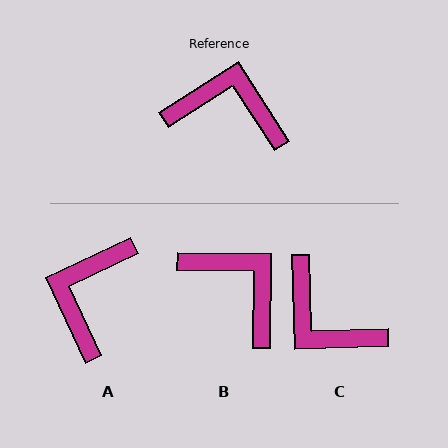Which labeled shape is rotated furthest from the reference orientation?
C, about 150 degrees away.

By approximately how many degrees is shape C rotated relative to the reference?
Approximately 150 degrees counter-clockwise.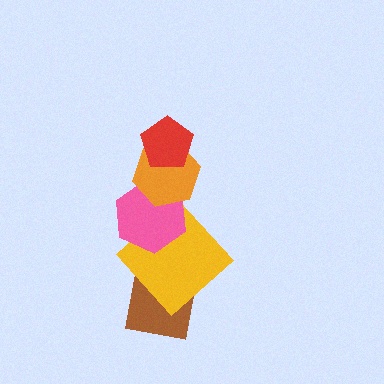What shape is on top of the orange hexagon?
The red pentagon is on top of the orange hexagon.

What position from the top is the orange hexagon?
The orange hexagon is 2nd from the top.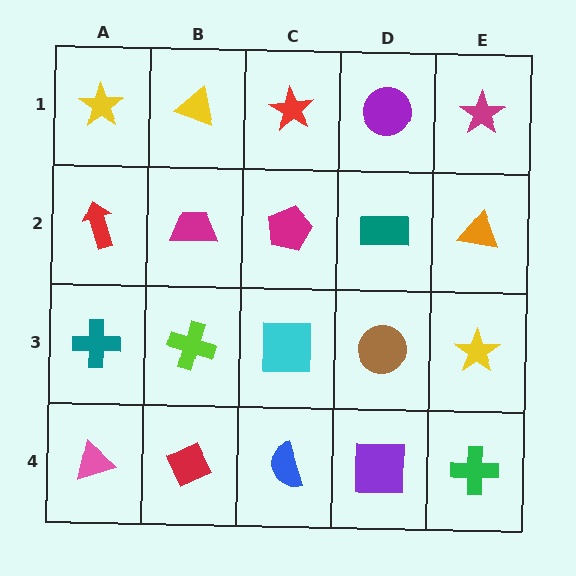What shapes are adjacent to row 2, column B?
A yellow triangle (row 1, column B), a lime cross (row 3, column B), a red arrow (row 2, column A), a magenta pentagon (row 2, column C).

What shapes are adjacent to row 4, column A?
A teal cross (row 3, column A), a red diamond (row 4, column B).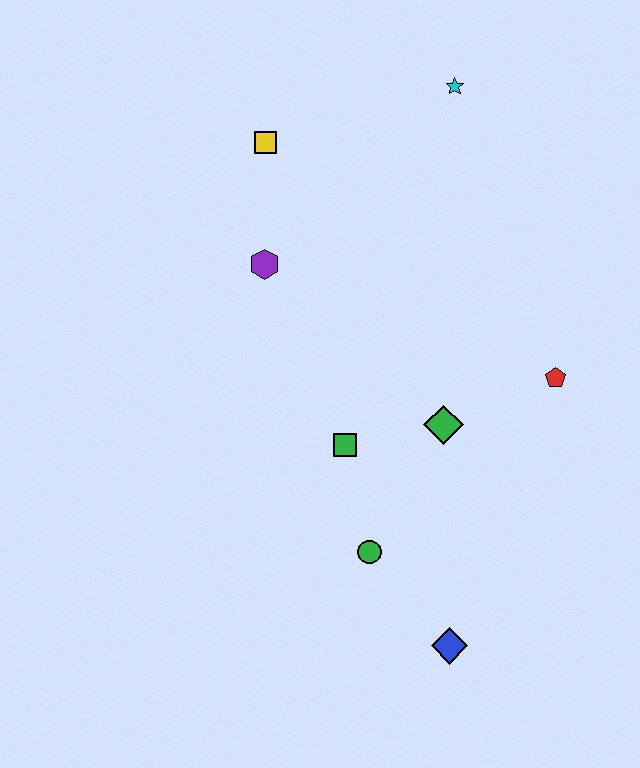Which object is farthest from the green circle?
The cyan star is farthest from the green circle.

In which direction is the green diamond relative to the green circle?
The green diamond is above the green circle.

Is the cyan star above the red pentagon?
Yes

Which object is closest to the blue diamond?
The green circle is closest to the blue diamond.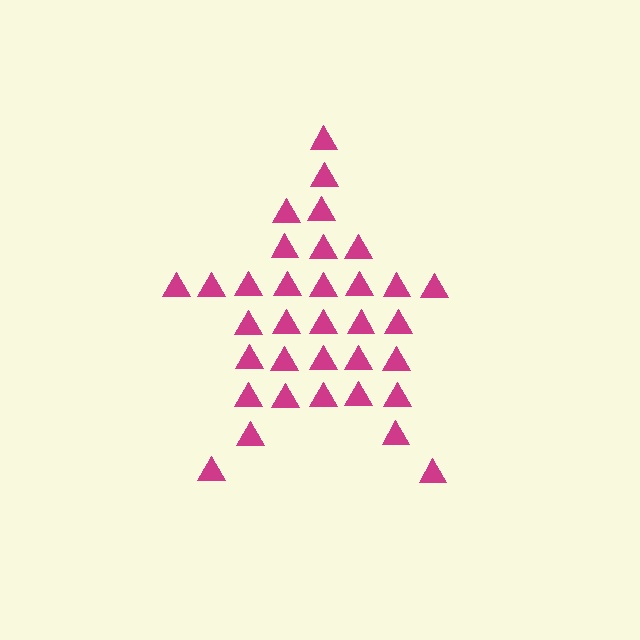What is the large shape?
The large shape is a star.